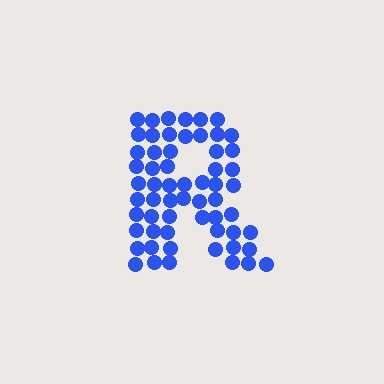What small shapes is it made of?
It is made of small circles.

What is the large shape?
The large shape is the letter R.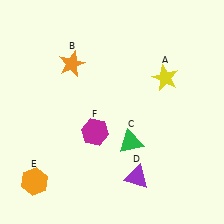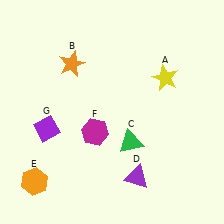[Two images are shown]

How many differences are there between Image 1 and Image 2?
There is 1 difference between the two images.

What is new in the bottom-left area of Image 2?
A purple diamond (G) was added in the bottom-left area of Image 2.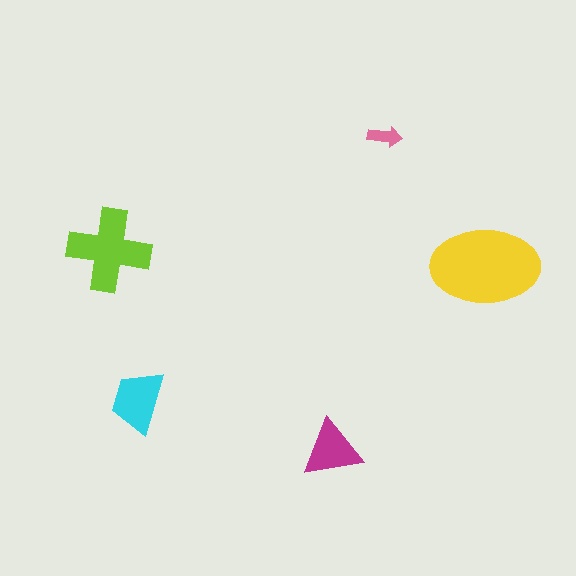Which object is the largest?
The yellow ellipse.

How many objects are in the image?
There are 5 objects in the image.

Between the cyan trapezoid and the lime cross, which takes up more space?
The lime cross.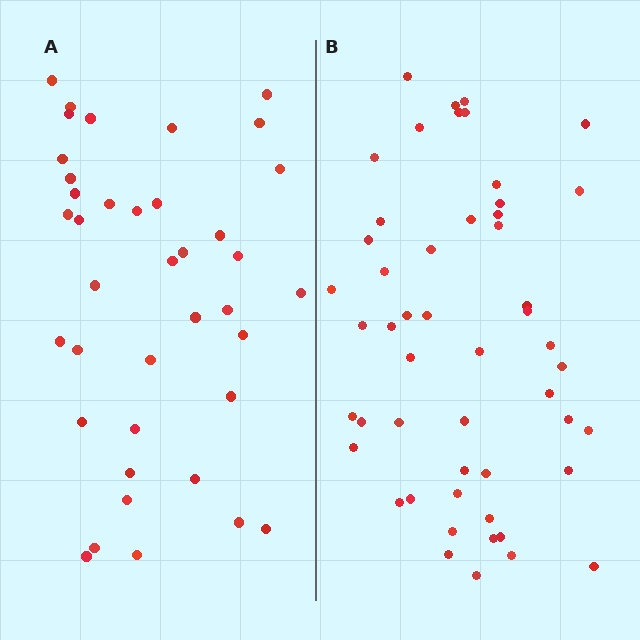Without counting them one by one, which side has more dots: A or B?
Region B (the right region) has more dots.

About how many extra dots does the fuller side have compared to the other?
Region B has roughly 12 or so more dots than region A.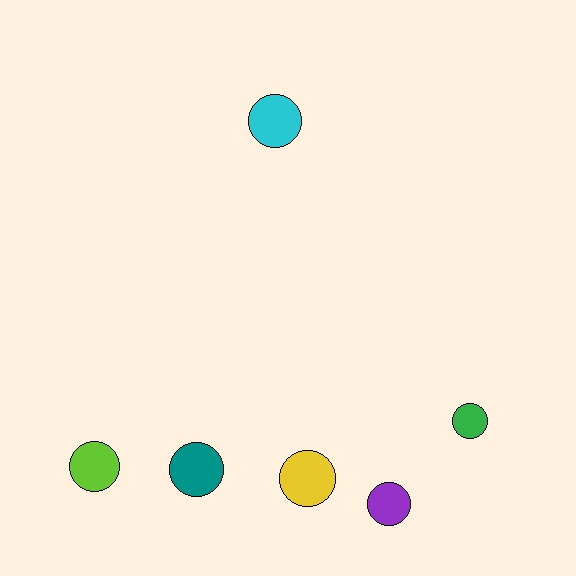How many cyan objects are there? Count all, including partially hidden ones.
There is 1 cyan object.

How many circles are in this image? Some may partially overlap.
There are 6 circles.